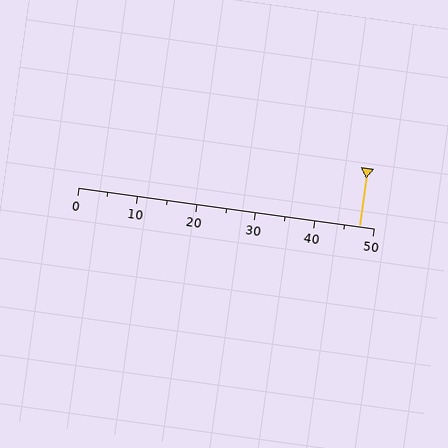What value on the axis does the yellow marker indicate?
The marker indicates approximately 47.5.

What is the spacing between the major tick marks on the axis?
The major ticks are spaced 10 apart.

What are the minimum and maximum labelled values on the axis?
The axis runs from 0 to 50.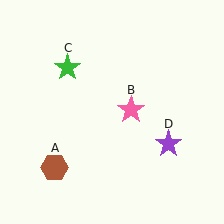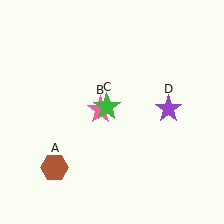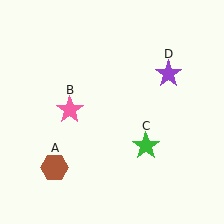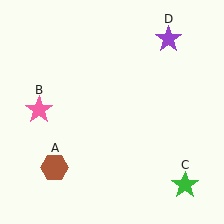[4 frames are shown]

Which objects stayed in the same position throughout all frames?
Brown hexagon (object A) remained stationary.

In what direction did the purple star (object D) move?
The purple star (object D) moved up.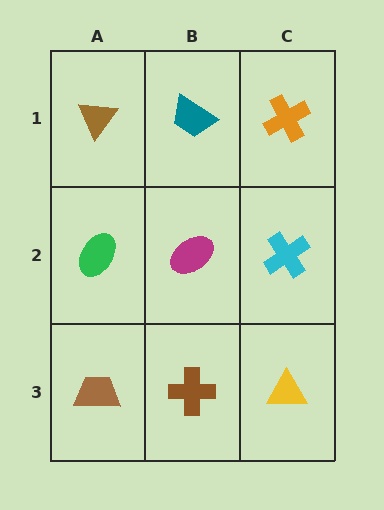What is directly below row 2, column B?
A brown cross.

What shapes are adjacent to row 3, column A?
A green ellipse (row 2, column A), a brown cross (row 3, column B).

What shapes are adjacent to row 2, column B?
A teal trapezoid (row 1, column B), a brown cross (row 3, column B), a green ellipse (row 2, column A), a cyan cross (row 2, column C).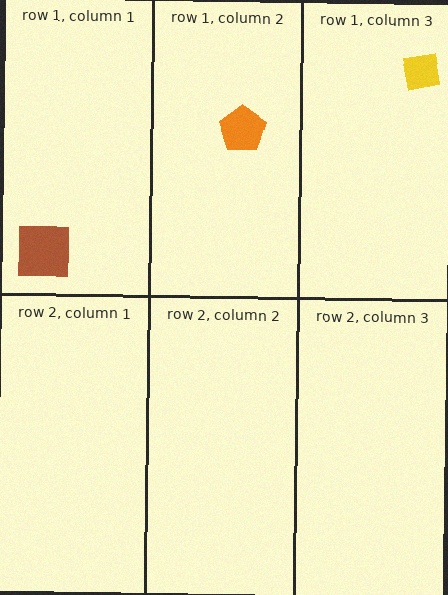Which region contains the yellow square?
The row 1, column 3 region.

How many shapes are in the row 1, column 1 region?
1.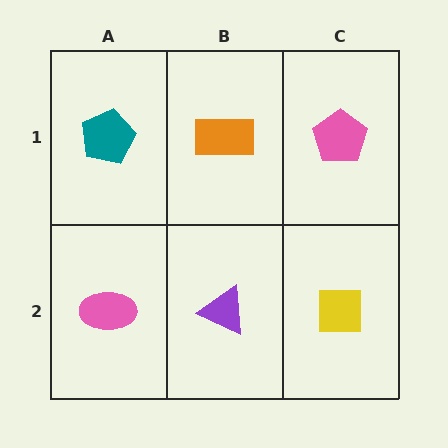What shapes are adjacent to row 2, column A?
A teal pentagon (row 1, column A), a purple triangle (row 2, column B).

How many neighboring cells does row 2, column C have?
2.